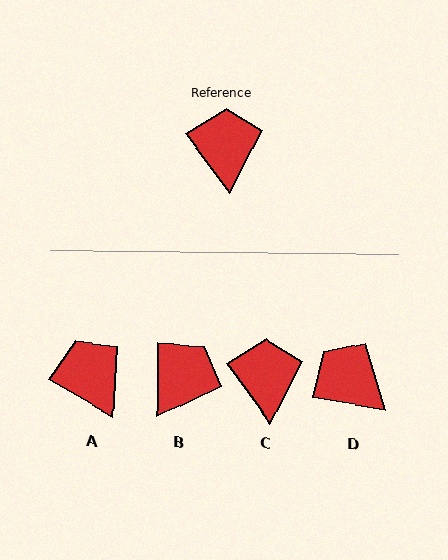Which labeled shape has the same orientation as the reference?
C.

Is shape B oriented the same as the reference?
No, it is off by about 36 degrees.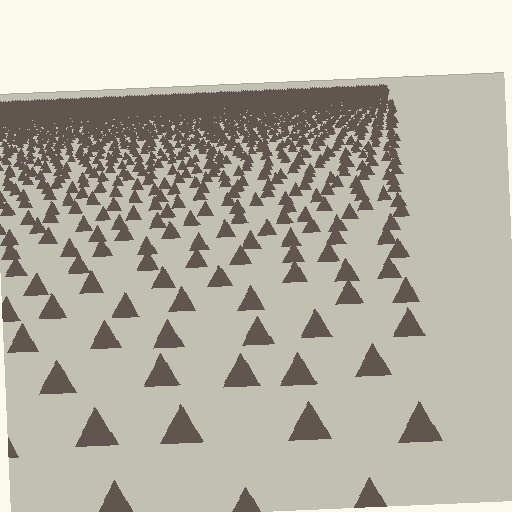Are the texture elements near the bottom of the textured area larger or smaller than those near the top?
Larger. Near the bottom, elements are closer to the viewer and appear at a bigger on-screen size.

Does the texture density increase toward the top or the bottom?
Density increases toward the top.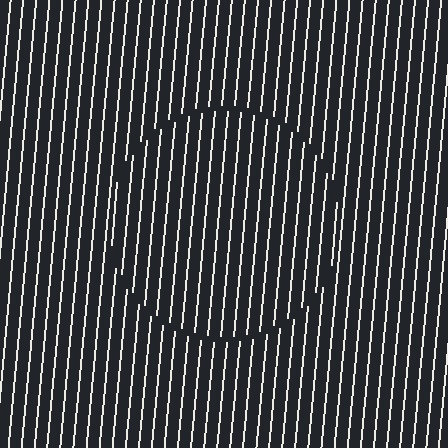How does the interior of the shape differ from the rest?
The interior of the shape contains the same grating, shifted by half a period — the contour is defined by the phase discontinuity where line-ends from the inner and outer gratings abut.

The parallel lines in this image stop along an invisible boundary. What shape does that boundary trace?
An illusory circle. The interior of the shape contains the same grating, shifted by half a period — the contour is defined by the phase discontinuity where line-ends from the inner and outer gratings abut.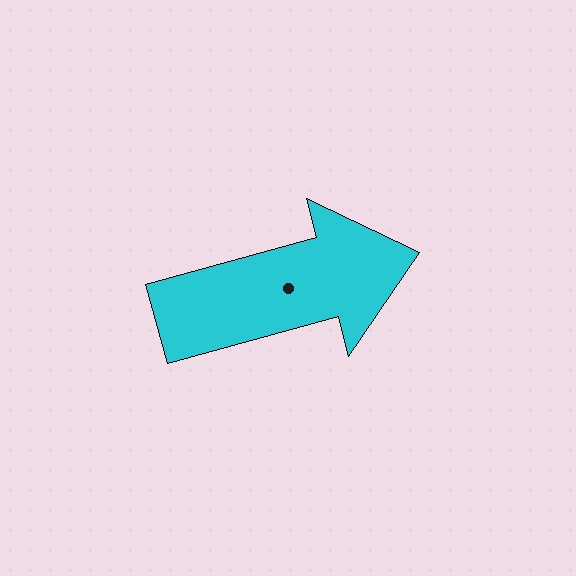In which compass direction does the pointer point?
East.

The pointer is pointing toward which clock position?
Roughly 2 o'clock.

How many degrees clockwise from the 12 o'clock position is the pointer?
Approximately 75 degrees.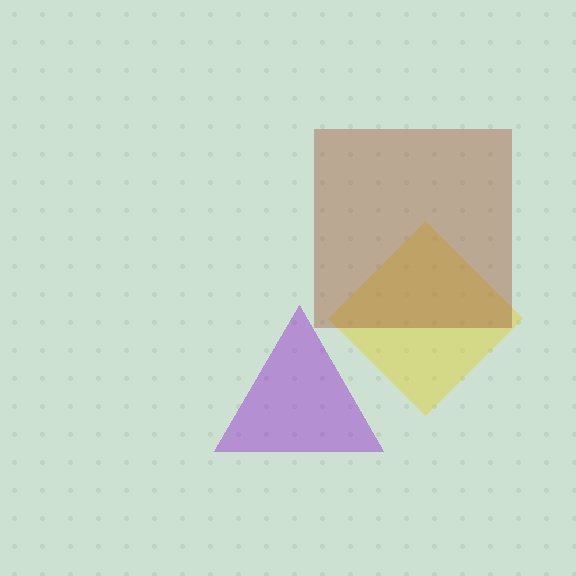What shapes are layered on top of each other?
The layered shapes are: a yellow diamond, a purple triangle, a brown square.